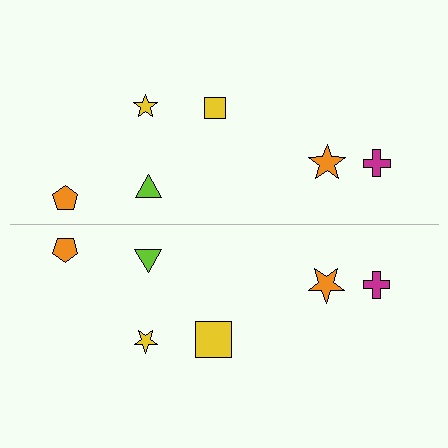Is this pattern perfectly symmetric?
No, the pattern is not perfectly symmetric. The yellow square on the bottom side has a different size than its mirror counterpart.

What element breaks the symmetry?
The yellow square on the bottom side has a different size than its mirror counterpart.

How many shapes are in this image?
There are 12 shapes in this image.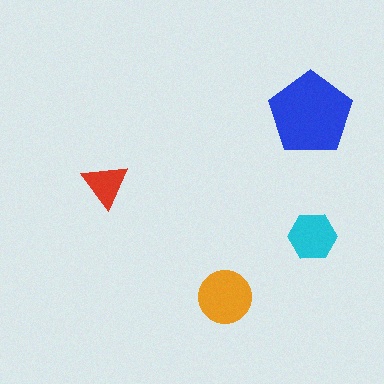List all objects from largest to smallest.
The blue pentagon, the orange circle, the cyan hexagon, the red triangle.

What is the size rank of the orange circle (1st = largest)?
2nd.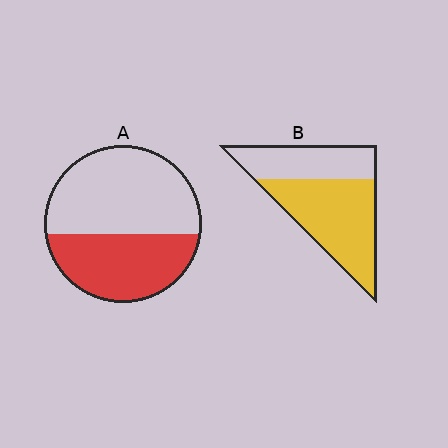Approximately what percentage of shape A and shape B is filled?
A is approximately 40% and B is approximately 60%.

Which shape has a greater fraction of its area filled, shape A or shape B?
Shape B.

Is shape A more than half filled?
No.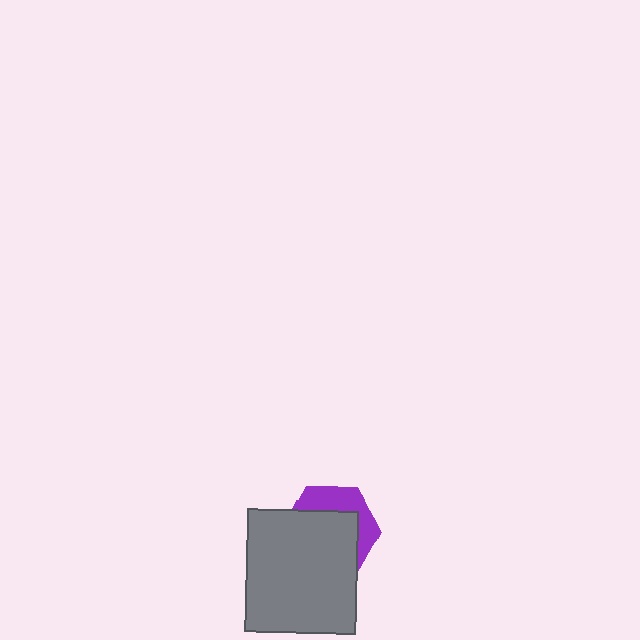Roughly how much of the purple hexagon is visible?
A small part of it is visible (roughly 35%).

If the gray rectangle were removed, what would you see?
You would see the complete purple hexagon.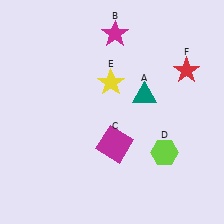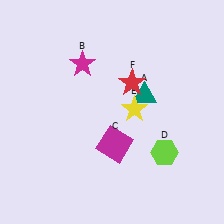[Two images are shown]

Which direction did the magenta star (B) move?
The magenta star (B) moved left.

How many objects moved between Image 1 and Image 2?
3 objects moved between the two images.